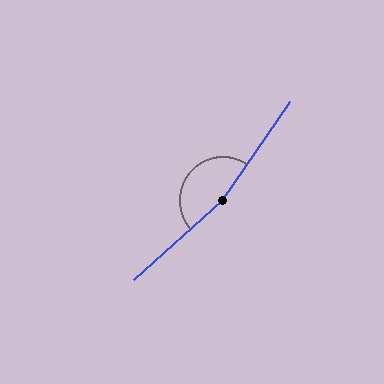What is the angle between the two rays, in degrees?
Approximately 166 degrees.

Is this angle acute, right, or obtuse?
It is obtuse.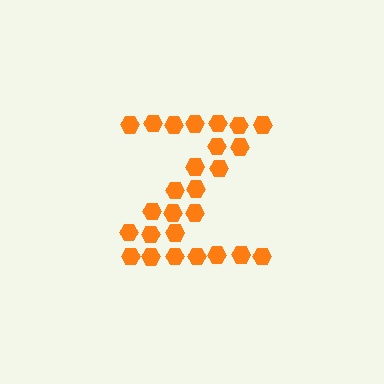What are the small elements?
The small elements are hexagons.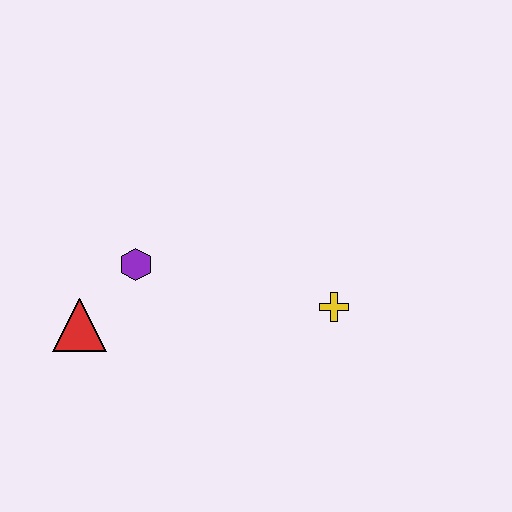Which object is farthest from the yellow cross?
The red triangle is farthest from the yellow cross.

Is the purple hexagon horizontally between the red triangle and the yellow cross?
Yes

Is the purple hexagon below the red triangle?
No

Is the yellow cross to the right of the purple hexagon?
Yes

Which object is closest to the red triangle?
The purple hexagon is closest to the red triangle.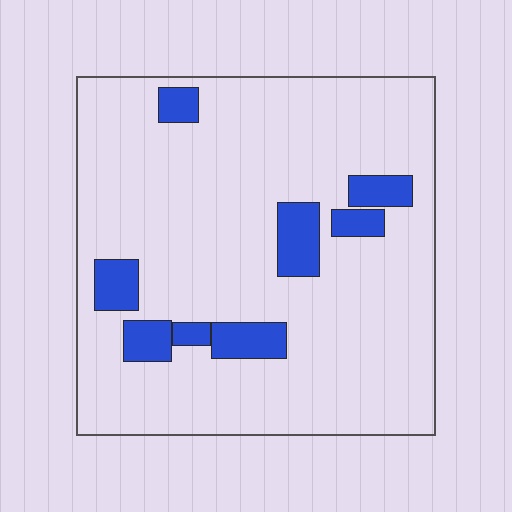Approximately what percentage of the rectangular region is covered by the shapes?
Approximately 15%.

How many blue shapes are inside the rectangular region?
8.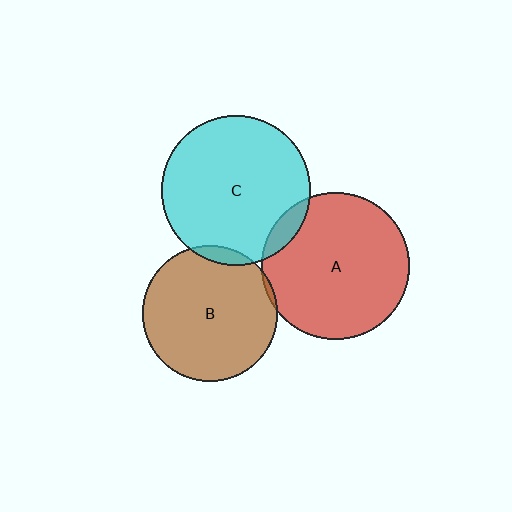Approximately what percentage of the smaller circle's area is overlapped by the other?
Approximately 5%.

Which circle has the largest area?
Circle C (cyan).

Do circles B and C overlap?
Yes.